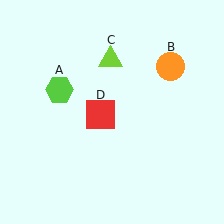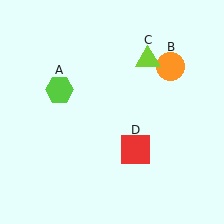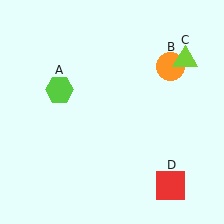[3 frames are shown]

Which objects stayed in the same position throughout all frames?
Lime hexagon (object A) and orange circle (object B) remained stationary.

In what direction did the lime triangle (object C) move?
The lime triangle (object C) moved right.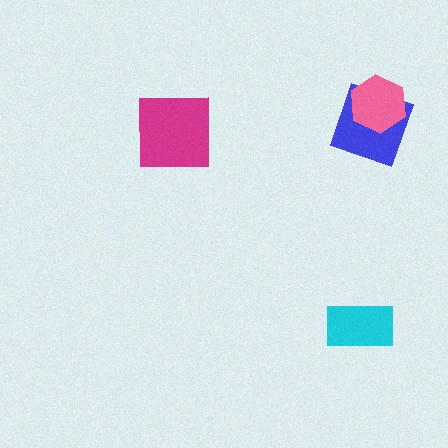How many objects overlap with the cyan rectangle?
0 objects overlap with the cyan rectangle.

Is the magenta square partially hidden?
No, no other shape covers it.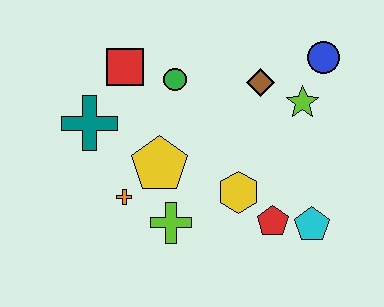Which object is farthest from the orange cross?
The blue circle is farthest from the orange cross.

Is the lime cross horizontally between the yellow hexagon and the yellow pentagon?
Yes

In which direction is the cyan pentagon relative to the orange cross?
The cyan pentagon is to the right of the orange cross.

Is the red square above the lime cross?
Yes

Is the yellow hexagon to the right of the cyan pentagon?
No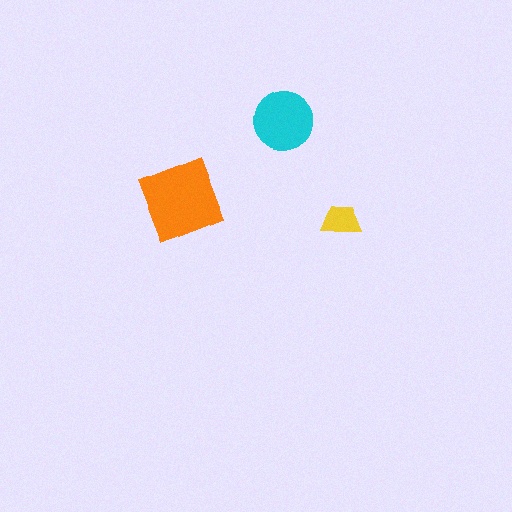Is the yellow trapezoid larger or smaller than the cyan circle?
Smaller.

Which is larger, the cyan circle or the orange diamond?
The orange diamond.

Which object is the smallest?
The yellow trapezoid.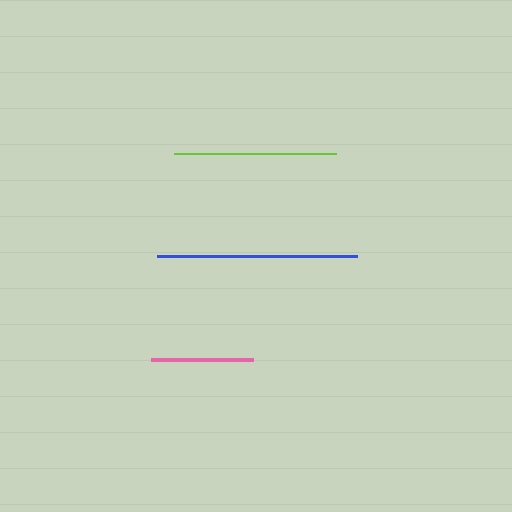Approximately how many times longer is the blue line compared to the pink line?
The blue line is approximately 2.0 times the length of the pink line.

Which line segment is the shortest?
The pink line is the shortest at approximately 102 pixels.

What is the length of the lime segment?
The lime segment is approximately 162 pixels long.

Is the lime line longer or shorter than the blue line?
The blue line is longer than the lime line.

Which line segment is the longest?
The blue line is the longest at approximately 200 pixels.